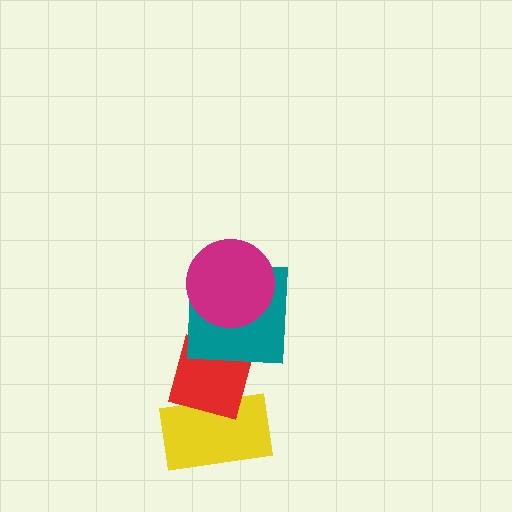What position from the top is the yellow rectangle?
The yellow rectangle is 4th from the top.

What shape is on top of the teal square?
The magenta circle is on top of the teal square.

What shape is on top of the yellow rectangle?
The red diamond is on top of the yellow rectangle.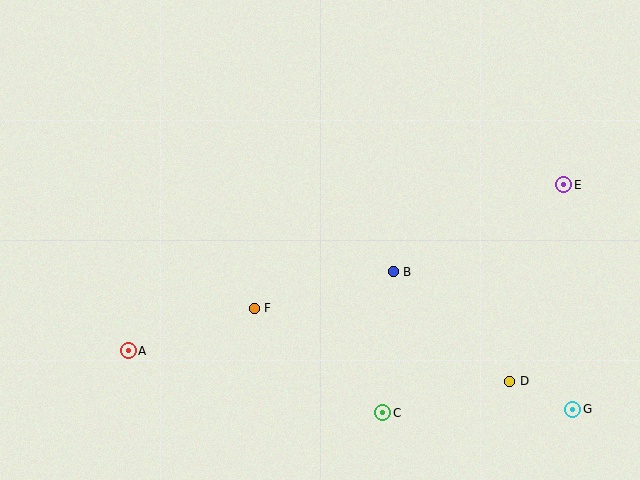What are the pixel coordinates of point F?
Point F is at (254, 308).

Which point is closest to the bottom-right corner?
Point G is closest to the bottom-right corner.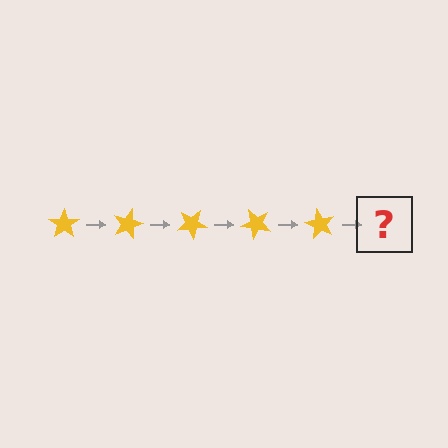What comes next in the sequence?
The next element should be a yellow star rotated 75 degrees.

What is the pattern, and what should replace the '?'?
The pattern is that the star rotates 15 degrees each step. The '?' should be a yellow star rotated 75 degrees.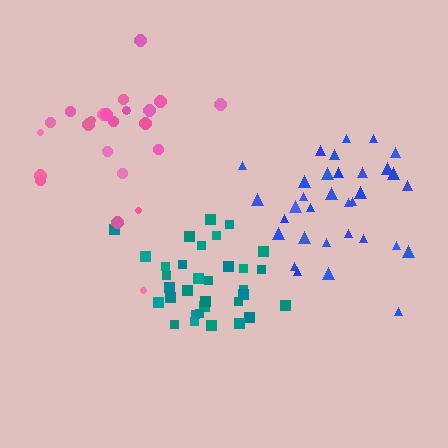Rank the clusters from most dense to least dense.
teal, blue, pink.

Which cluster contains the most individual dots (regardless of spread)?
Teal (33).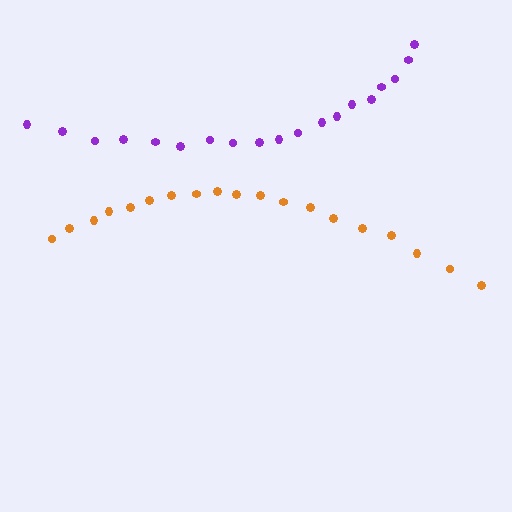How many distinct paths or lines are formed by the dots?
There are 2 distinct paths.